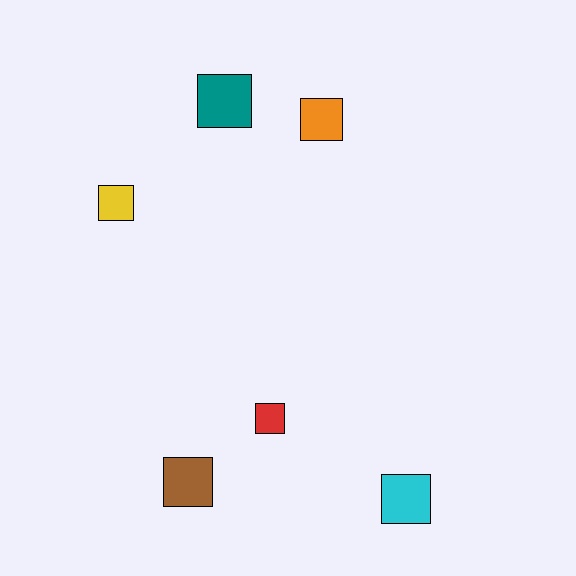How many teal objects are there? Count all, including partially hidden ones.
There is 1 teal object.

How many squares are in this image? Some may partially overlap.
There are 6 squares.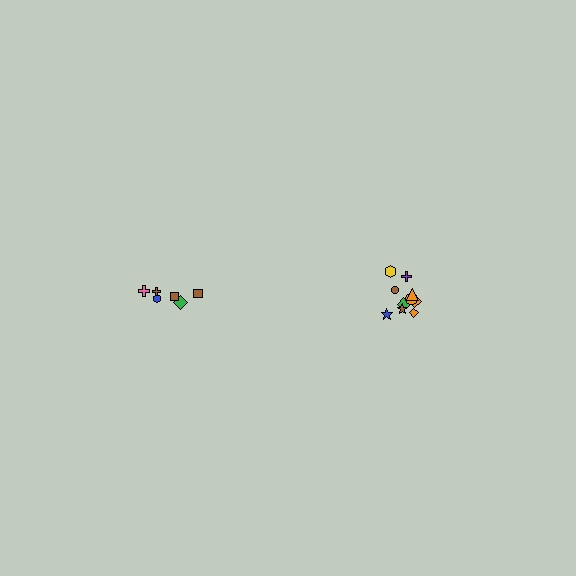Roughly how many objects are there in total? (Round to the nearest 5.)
Roughly 15 objects in total.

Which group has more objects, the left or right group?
The right group.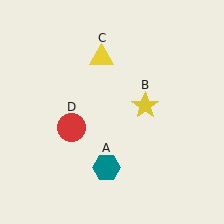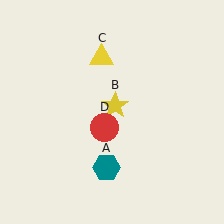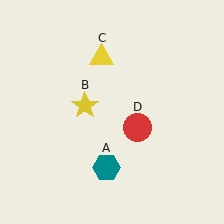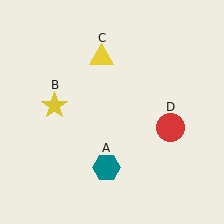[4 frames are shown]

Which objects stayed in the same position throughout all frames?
Teal hexagon (object A) and yellow triangle (object C) remained stationary.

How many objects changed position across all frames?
2 objects changed position: yellow star (object B), red circle (object D).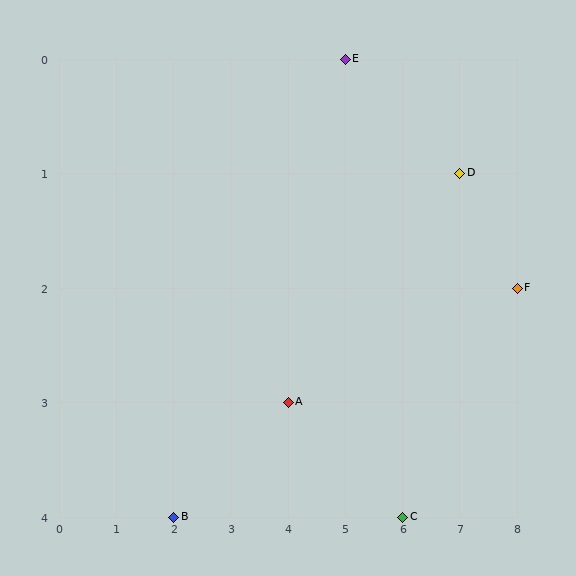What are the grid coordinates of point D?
Point D is at grid coordinates (7, 1).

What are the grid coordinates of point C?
Point C is at grid coordinates (6, 4).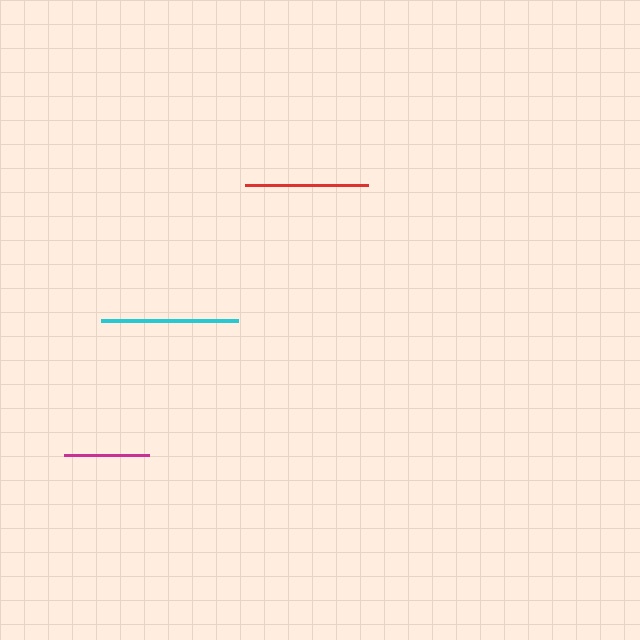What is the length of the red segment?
The red segment is approximately 123 pixels long.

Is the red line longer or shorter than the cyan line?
The cyan line is longer than the red line.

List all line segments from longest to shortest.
From longest to shortest: cyan, red, magenta.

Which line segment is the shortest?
The magenta line is the shortest at approximately 85 pixels.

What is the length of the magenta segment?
The magenta segment is approximately 85 pixels long.